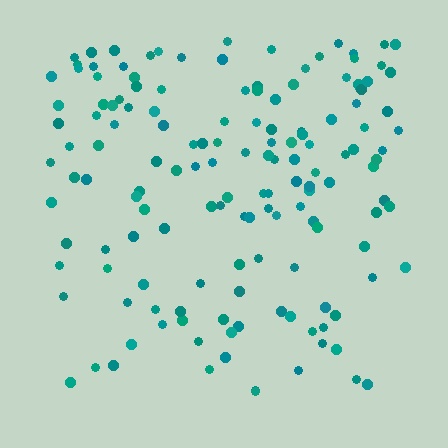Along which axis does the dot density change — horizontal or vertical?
Vertical.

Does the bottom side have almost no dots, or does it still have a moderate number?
Still a moderate number, just noticeably fewer than the top.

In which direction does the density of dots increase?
From bottom to top, with the top side densest.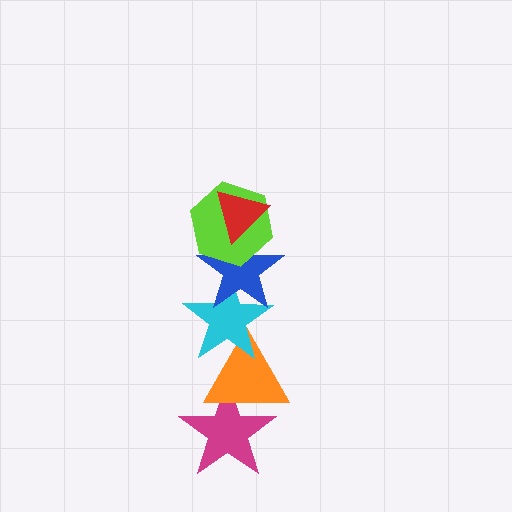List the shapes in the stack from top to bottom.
From top to bottom: the red triangle, the lime hexagon, the blue star, the cyan star, the orange triangle, the magenta star.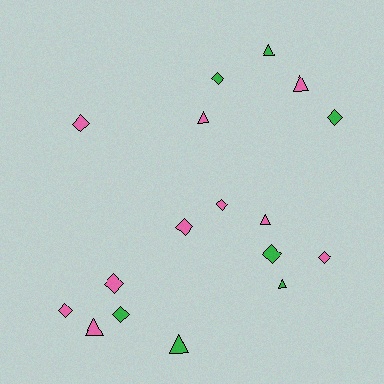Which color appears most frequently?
Pink, with 10 objects.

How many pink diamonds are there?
There are 6 pink diamonds.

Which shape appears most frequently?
Diamond, with 10 objects.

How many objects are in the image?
There are 17 objects.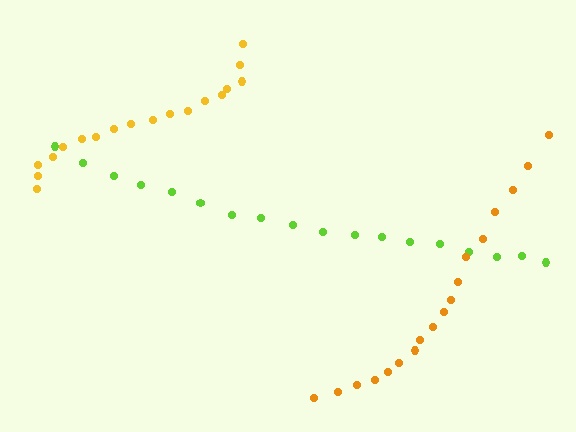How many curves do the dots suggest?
There are 3 distinct paths.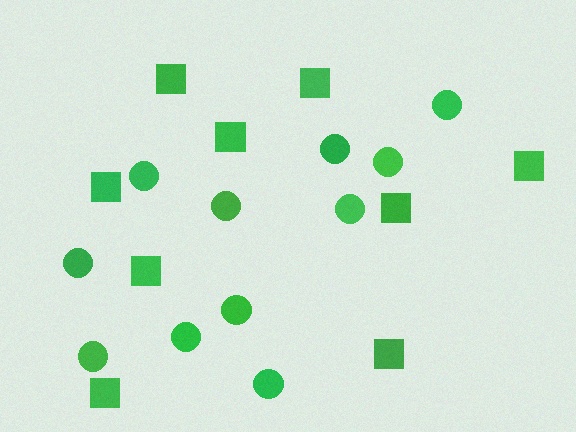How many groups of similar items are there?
There are 2 groups: one group of circles (11) and one group of squares (9).